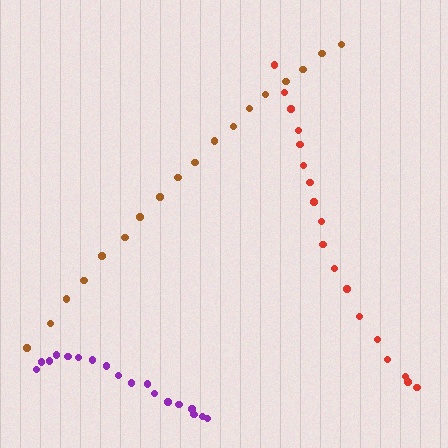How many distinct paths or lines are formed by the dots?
There are 3 distinct paths.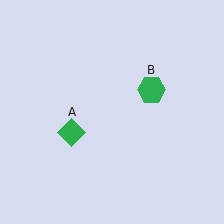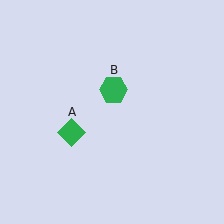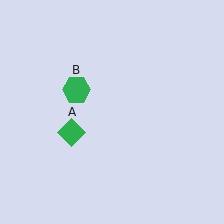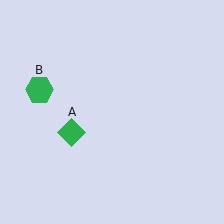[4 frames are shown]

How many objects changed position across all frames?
1 object changed position: green hexagon (object B).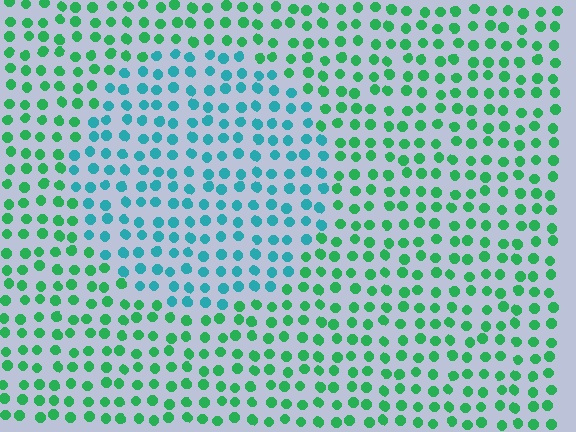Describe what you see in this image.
The image is filled with small green elements in a uniform arrangement. A circle-shaped region is visible where the elements are tinted to a slightly different hue, forming a subtle color boundary.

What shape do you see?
I see a circle.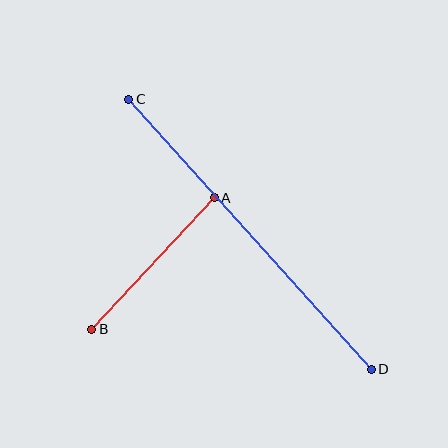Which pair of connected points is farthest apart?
Points C and D are farthest apart.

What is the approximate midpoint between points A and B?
The midpoint is at approximately (153, 264) pixels.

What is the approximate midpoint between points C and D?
The midpoint is at approximately (250, 234) pixels.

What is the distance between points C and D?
The distance is approximately 363 pixels.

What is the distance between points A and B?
The distance is approximately 180 pixels.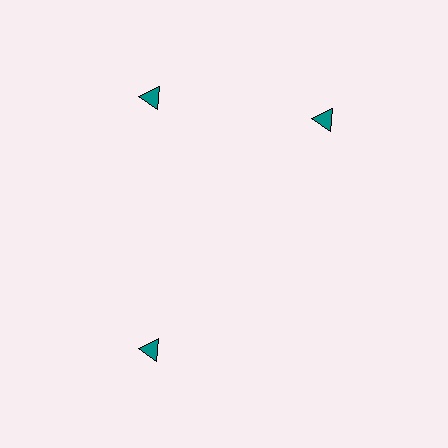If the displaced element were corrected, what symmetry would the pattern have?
It would have 3-fold rotational symmetry — the pattern would map onto itself every 120 degrees.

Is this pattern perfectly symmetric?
No. The 3 teal triangles are arranged in a ring, but one element near the 3 o'clock position is rotated out of alignment along the ring, breaking the 3-fold rotational symmetry.